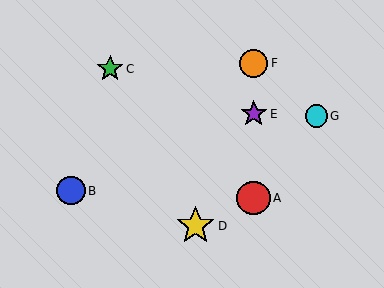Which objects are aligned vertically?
Objects A, E, F are aligned vertically.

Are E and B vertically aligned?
No, E is at x≈254 and B is at x≈71.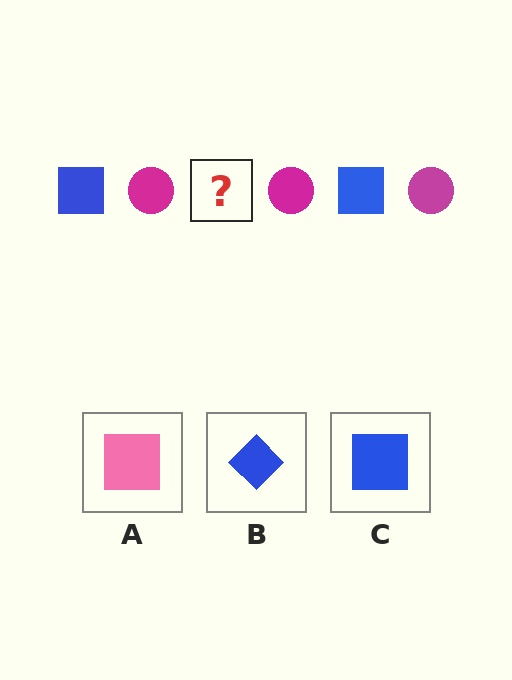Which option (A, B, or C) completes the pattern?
C.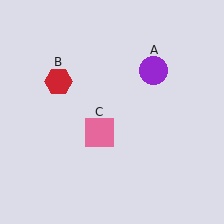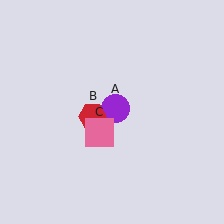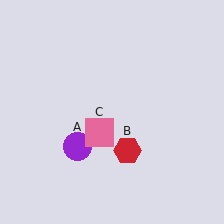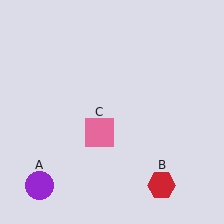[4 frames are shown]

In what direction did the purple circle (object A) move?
The purple circle (object A) moved down and to the left.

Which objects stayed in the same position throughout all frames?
Pink square (object C) remained stationary.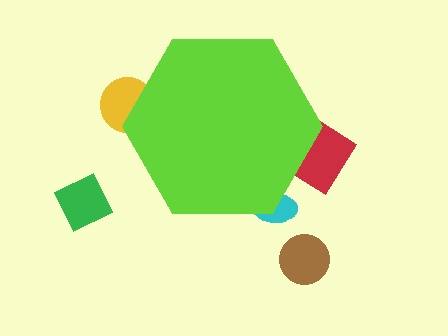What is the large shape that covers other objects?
A lime hexagon.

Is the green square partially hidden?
No, the green square is fully visible.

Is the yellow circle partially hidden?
Yes, the yellow circle is partially hidden behind the lime hexagon.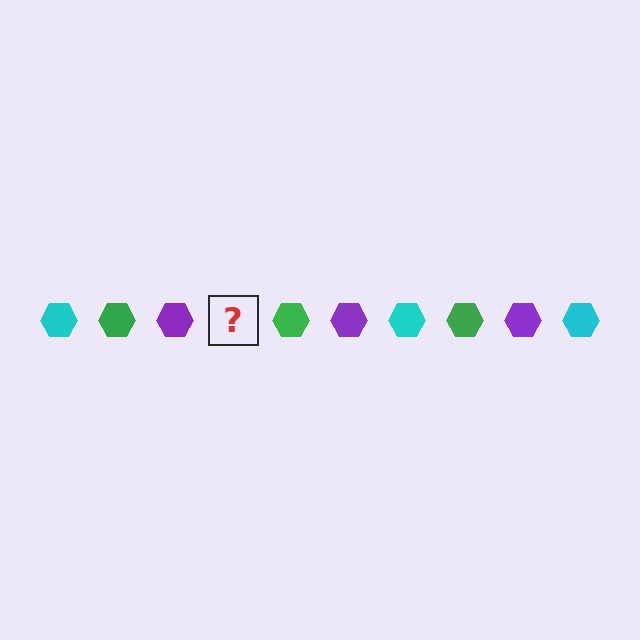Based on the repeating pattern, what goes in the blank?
The blank should be a cyan hexagon.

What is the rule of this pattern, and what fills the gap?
The rule is that the pattern cycles through cyan, green, purple hexagons. The gap should be filled with a cyan hexagon.